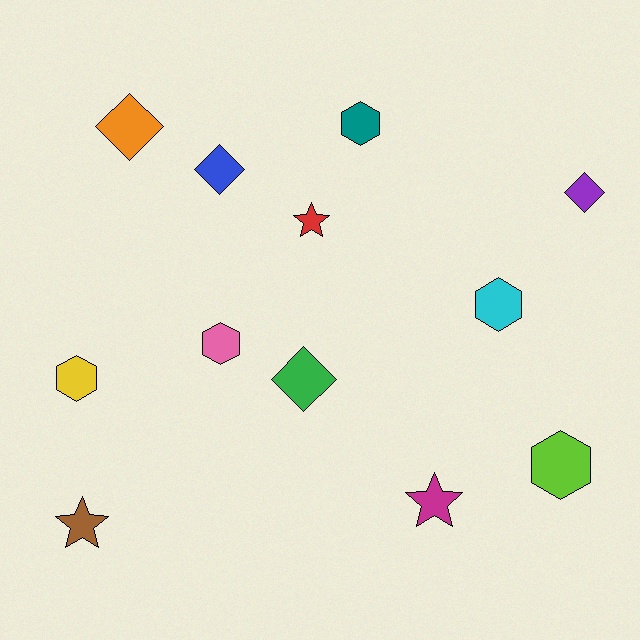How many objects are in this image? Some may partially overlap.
There are 12 objects.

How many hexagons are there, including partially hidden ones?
There are 5 hexagons.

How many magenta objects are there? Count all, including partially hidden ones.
There is 1 magenta object.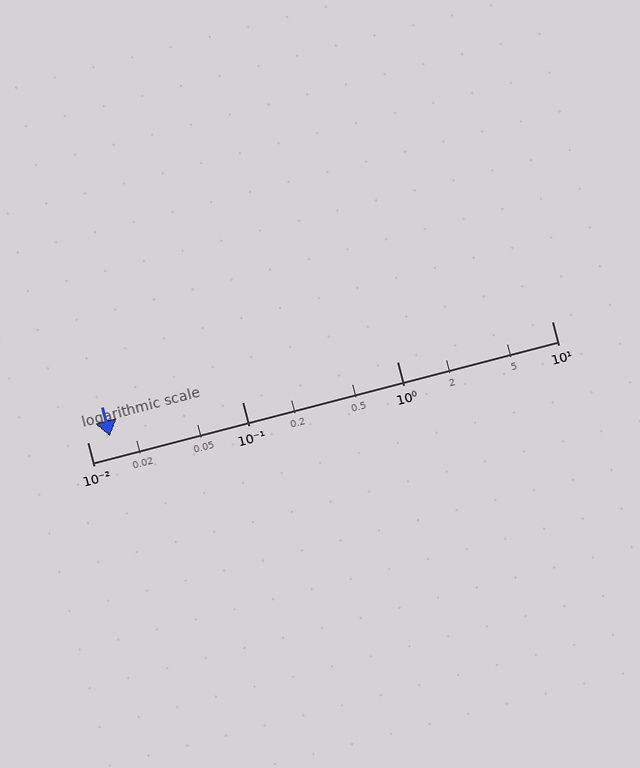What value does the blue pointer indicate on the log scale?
The pointer indicates approximately 0.014.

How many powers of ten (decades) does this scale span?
The scale spans 3 decades, from 0.01 to 10.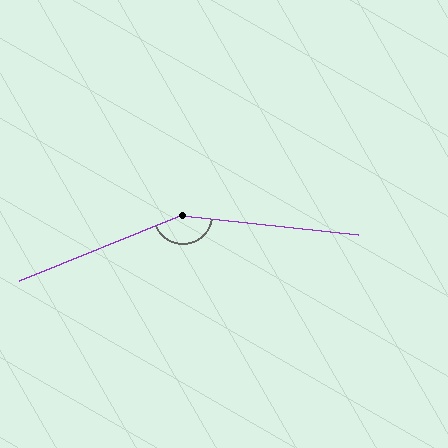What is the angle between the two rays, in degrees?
Approximately 152 degrees.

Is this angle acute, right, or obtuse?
It is obtuse.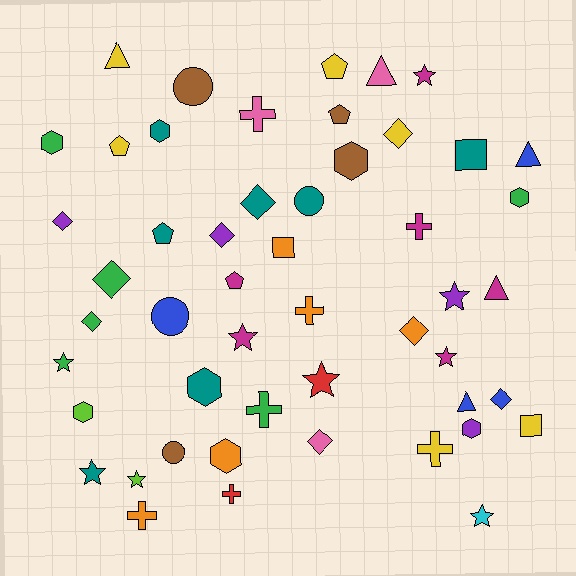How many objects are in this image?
There are 50 objects.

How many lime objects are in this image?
There are 2 lime objects.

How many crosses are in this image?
There are 7 crosses.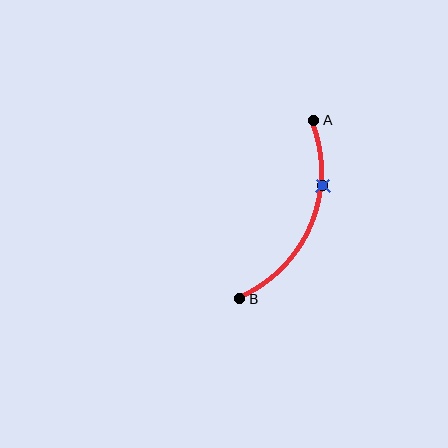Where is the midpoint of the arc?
The arc midpoint is the point on the curve farthest from the straight line joining A and B. It sits to the right of that line.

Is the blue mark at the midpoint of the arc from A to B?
No. The blue mark lies on the arc but is closer to endpoint A. The arc midpoint would be at the point on the curve equidistant along the arc from both A and B.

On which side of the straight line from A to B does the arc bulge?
The arc bulges to the right of the straight line connecting A and B.